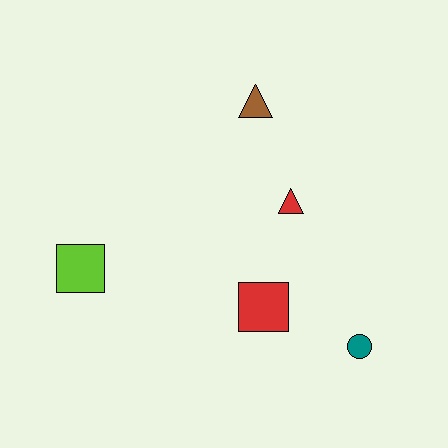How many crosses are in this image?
There are no crosses.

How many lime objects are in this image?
There is 1 lime object.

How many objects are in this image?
There are 5 objects.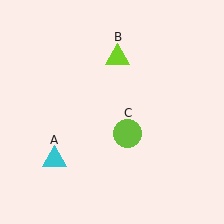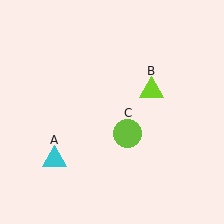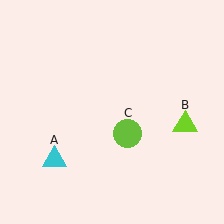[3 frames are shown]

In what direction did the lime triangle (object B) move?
The lime triangle (object B) moved down and to the right.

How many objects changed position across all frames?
1 object changed position: lime triangle (object B).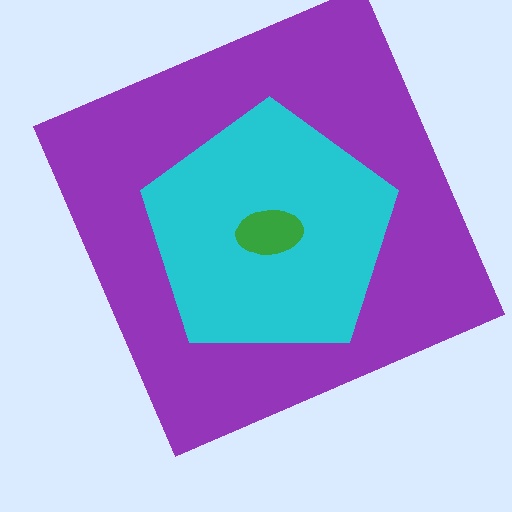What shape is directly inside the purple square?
The cyan pentagon.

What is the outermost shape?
The purple square.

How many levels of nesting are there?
3.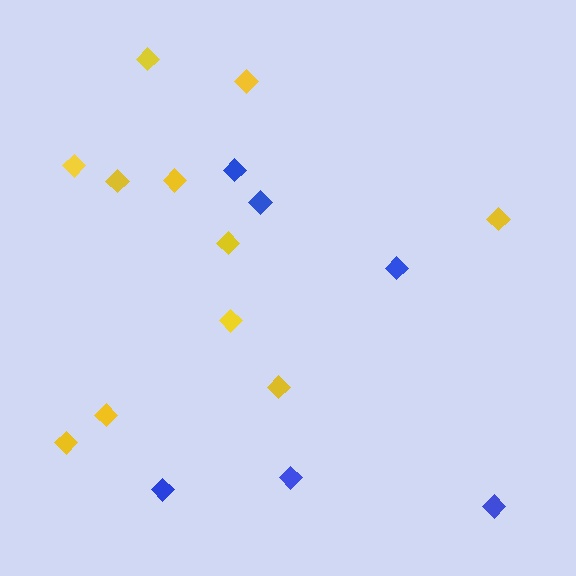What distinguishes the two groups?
There are 2 groups: one group of yellow diamonds (11) and one group of blue diamonds (6).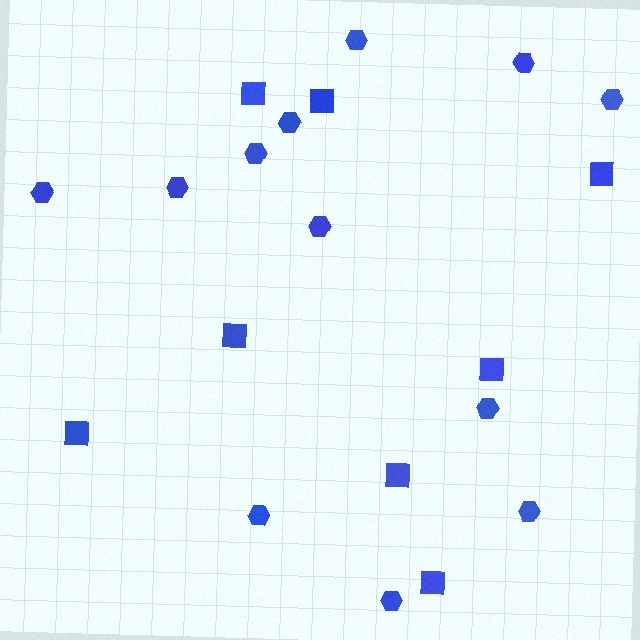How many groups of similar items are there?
There are 2 groups: one group of squares (8) and one group of hexagons (12).